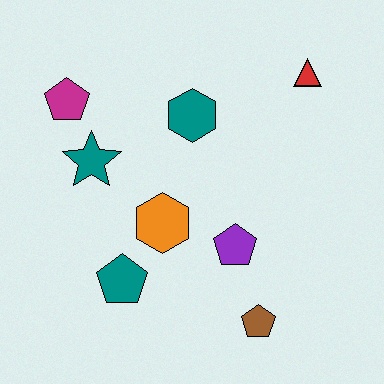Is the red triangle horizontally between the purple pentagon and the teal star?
No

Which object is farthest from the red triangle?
The teal pentagon is farthest from the red triangle.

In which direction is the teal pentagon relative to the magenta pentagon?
The teal pentagon is below the magenta pentagon.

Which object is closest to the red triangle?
The teal hexagon is closest to the red triangle.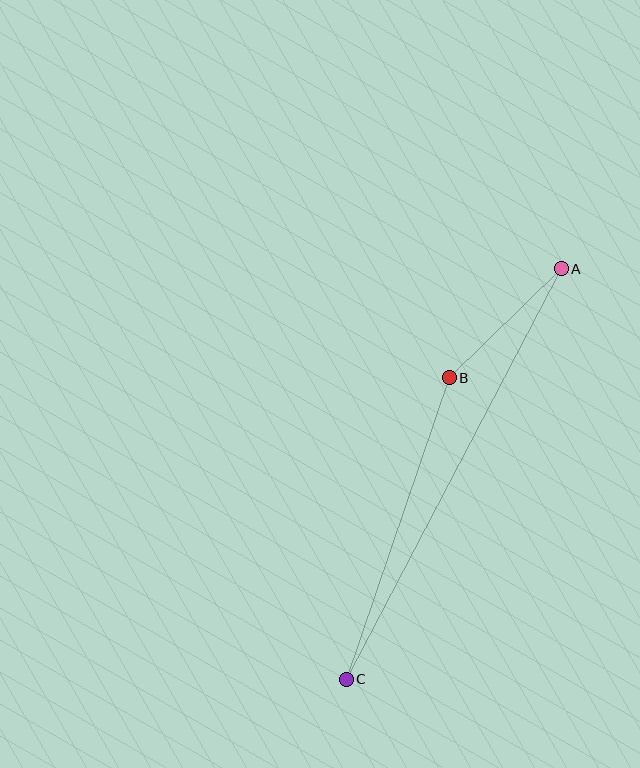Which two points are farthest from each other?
Points A and C are farthest from each other.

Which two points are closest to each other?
Points A and B are closest to each other.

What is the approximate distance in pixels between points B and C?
The distance between B and C is approximately 319 pixels.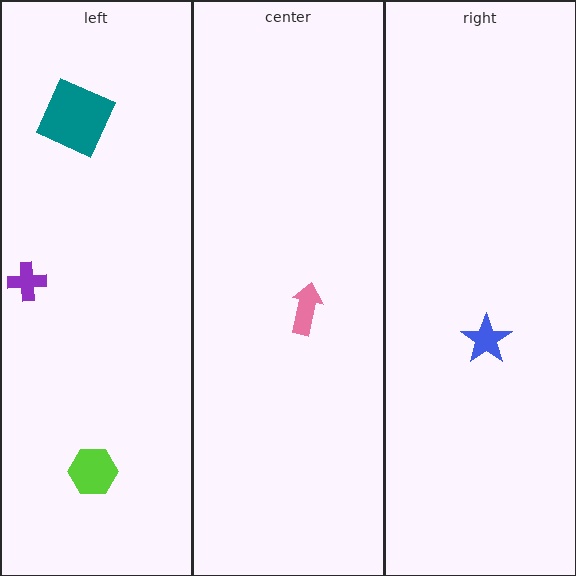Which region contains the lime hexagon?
The left region.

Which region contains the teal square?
The left region.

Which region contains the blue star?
The right region.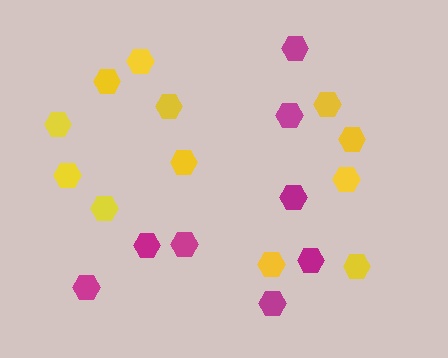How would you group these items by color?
There are 2 groups: one group of yellow hexagons (12) and one group of magenta hexagons (8).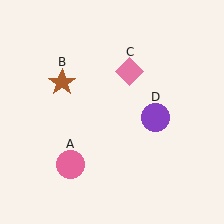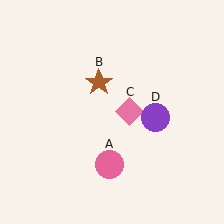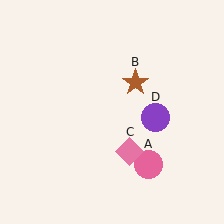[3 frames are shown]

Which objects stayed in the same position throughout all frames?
Purple circle (object D) remained stationary.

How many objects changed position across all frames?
3 objects changed position: pink circle (object A), brown star (object B), pink diamond (object C).